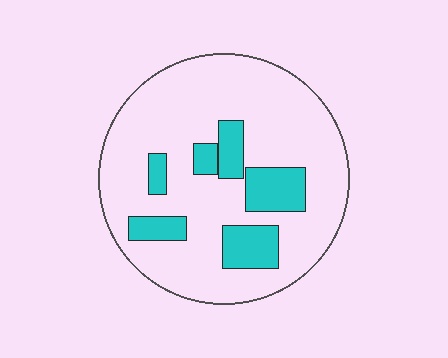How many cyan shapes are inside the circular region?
6.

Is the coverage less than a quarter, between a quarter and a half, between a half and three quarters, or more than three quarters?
Less than a quarter.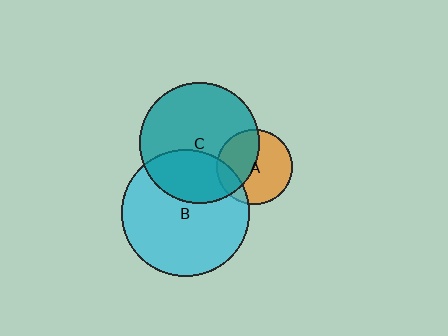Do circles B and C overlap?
Yes.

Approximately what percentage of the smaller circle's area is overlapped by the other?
Approximately 35%.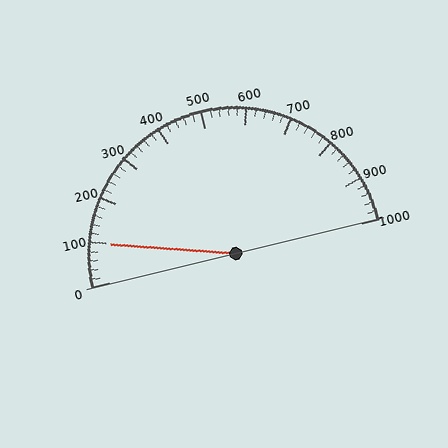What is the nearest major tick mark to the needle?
The nearest major tick mark is 100.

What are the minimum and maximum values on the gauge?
The gauge ranges from 0 to 1000.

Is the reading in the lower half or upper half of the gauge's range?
The reading is in the lower half of the range (0 to 1000).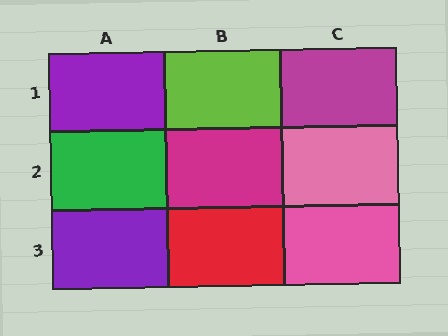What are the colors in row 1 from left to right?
Purple, lime, magenta.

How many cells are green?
1 cell is green.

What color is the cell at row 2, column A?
Green.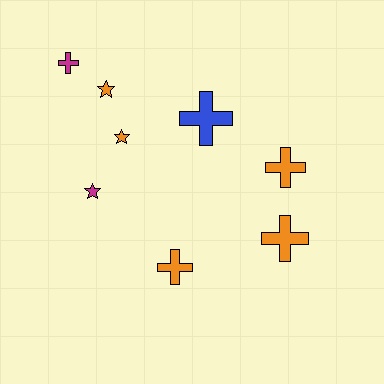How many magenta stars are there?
There is 1 magenta star.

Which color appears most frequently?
Orange, with 5 objects.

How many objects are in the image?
There are 8 objects.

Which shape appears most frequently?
Cross, with 5 objects.